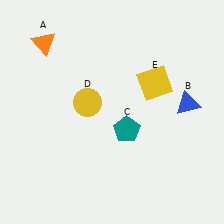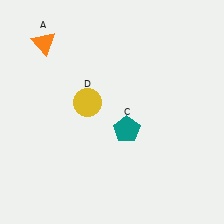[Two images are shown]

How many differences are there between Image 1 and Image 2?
There are 2 differences between the two images.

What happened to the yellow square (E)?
The yellow square (E) was removed in Image 2. It was in the top-right area of Image 1.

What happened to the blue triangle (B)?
The blue triangle (B) was removed in Image 2. It was in the top-right area of Image 1.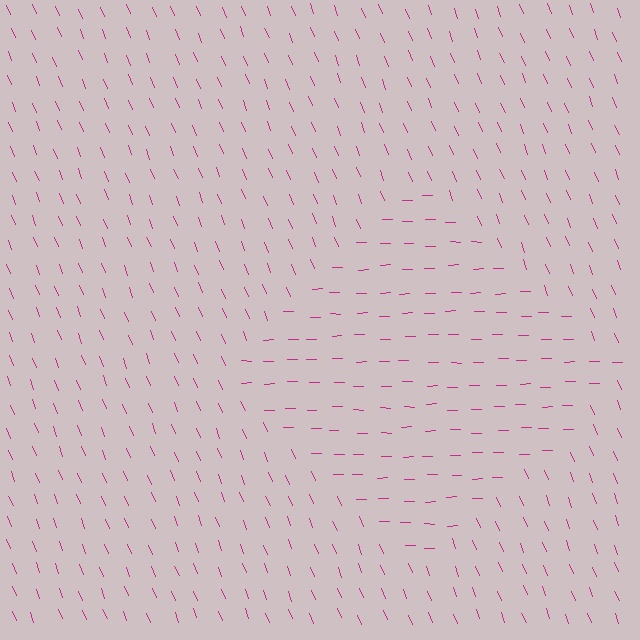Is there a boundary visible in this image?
Yes, there is a texture boundary formed by a change in line orientation.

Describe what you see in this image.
The image is filled with small magenta line segments. A diamond region in the image has lines oriented differently from the surrounding lines, creating a visible texture boundary.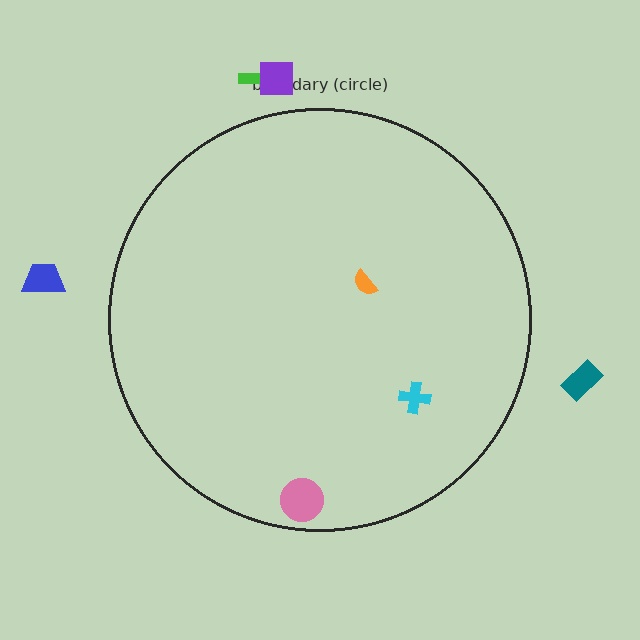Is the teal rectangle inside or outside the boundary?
Outside.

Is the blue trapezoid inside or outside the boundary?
Outside.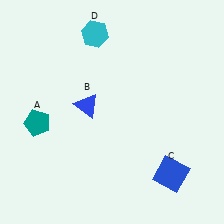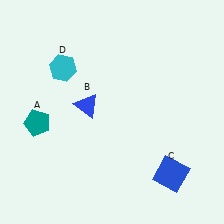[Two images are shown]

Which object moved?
The cyan hexagon (D) moved down.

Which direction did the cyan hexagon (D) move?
The cyan hexagon (D) moved down.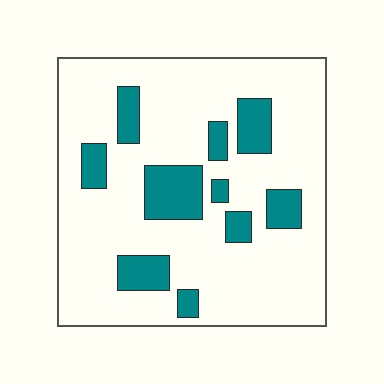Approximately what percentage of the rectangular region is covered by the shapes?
Approximately 20%.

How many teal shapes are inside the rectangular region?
10.